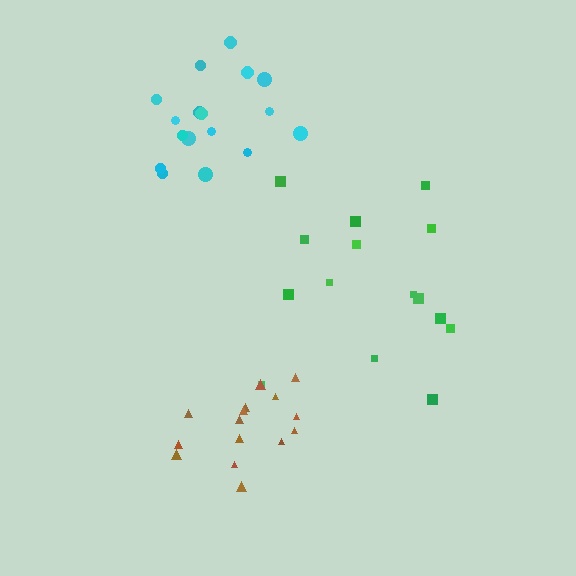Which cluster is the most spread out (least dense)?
Green.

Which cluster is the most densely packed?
Brown.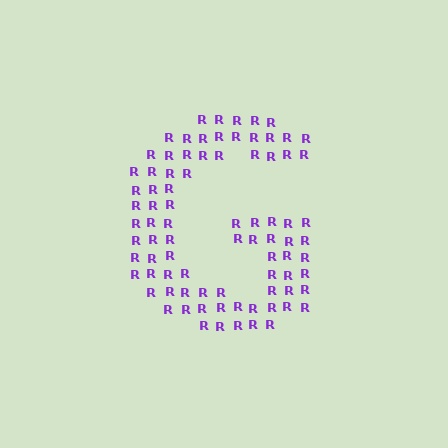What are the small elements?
The small elements are letter R's.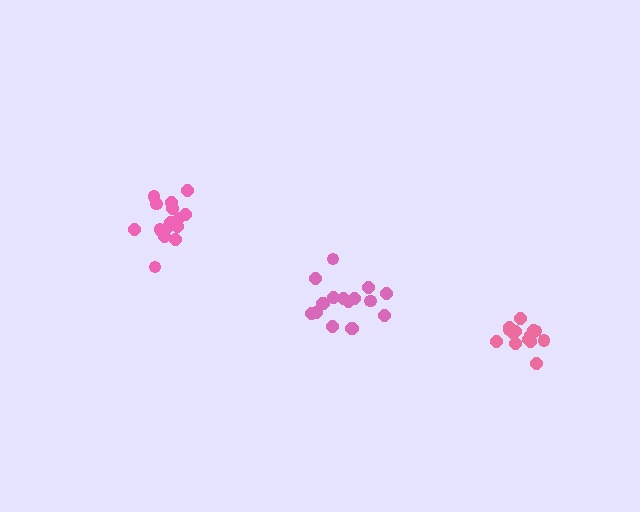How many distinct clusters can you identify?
There are 3 distinct clusters.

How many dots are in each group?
Group 1: 16 dots, Group 2: 14 dots, Group 3: 17 dots (47 total).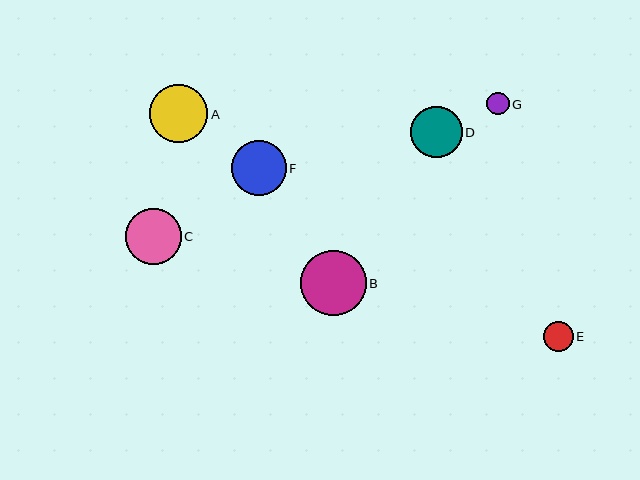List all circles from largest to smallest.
From largest to smallest: B, A, C, F, D, E, G.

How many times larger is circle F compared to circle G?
Circle F is approximately 2.4 times the size of circle G.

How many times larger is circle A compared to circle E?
Circle A is approximately 2.0 times the size of circle E.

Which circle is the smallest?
Circle G is the smallest with a size of approximately 23 pixels.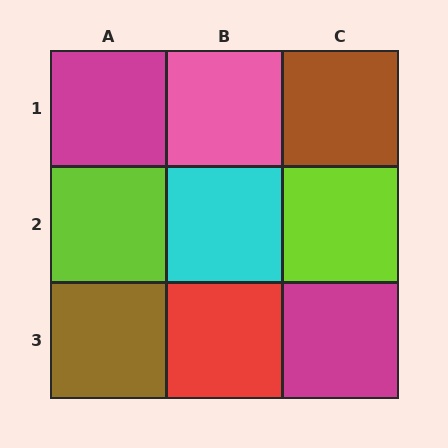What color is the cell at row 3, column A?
Brown.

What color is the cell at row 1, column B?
Pink.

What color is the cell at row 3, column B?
Red.